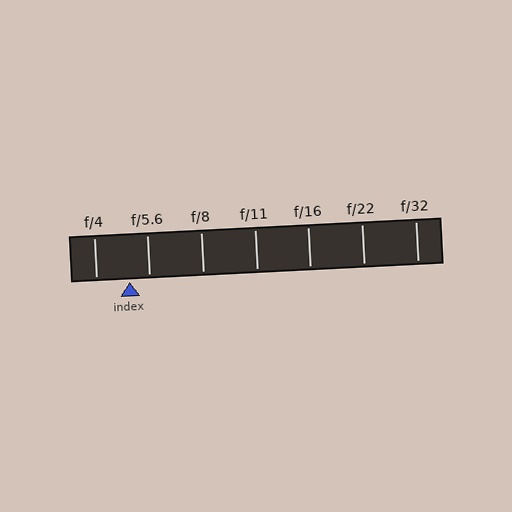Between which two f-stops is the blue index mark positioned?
The index mark is between f/4 and f/5.6.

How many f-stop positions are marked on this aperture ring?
There are 7 f-stop positions marked.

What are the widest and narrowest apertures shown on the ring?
The widest aperture shown is f/4 and the narrowest is f/32.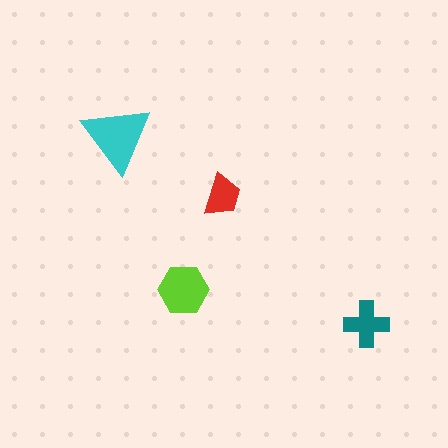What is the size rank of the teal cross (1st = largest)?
3rd.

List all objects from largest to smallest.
The cyan triangle, the lime hexagon, the teal cross, the red trapezoid.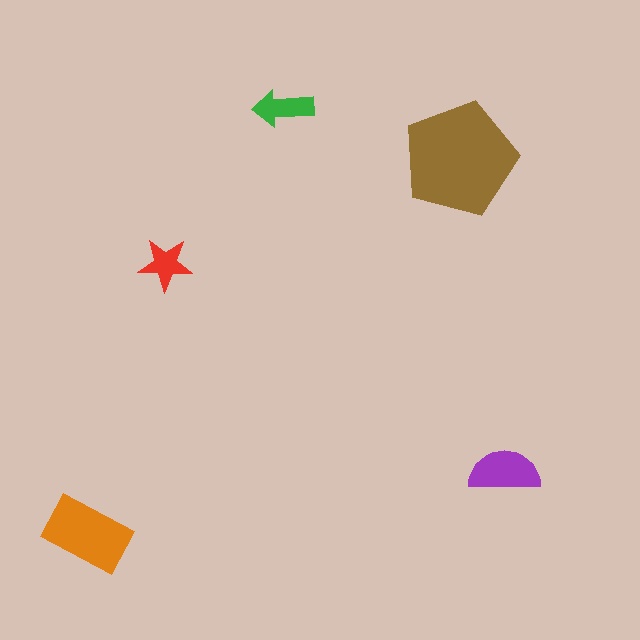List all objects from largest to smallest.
The brown pentagon, the orange rectangle, the purple semicircle, the green arrow, the red star.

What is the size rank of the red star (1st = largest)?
5th.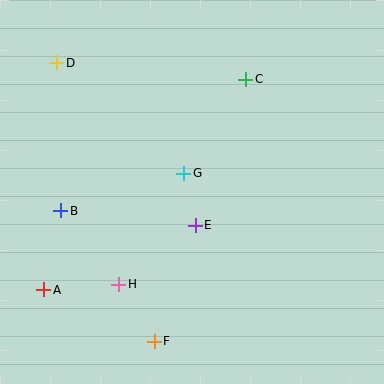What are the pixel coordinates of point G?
Point G is at (184, 173).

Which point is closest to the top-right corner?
Point C is closest to the top-right corner.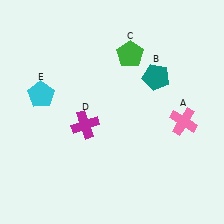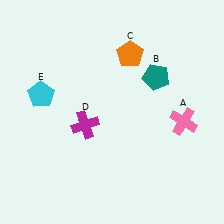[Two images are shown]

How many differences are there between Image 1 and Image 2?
There is 1 difference between the two images.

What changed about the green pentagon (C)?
In Image 1, C is green. In Image 2, it changed to orange.